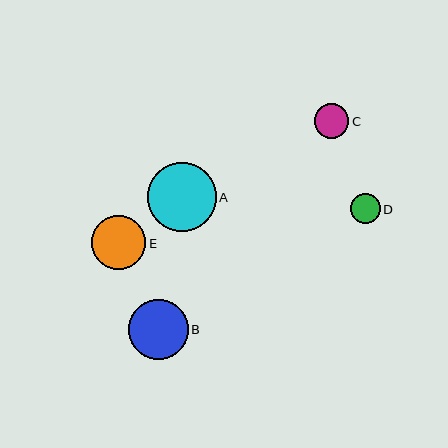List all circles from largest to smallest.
From largest to smallest: A, B, E, C, D.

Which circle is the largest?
Circle A is the largest with a size of approximately 69 pixels.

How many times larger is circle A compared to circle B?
Circle A is approximately 1.1 times the size of circle B.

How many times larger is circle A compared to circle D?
Circle A is approximately 2.3 times the size of circle D.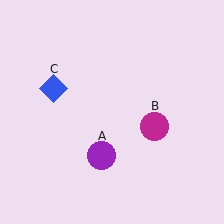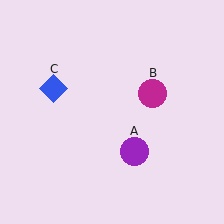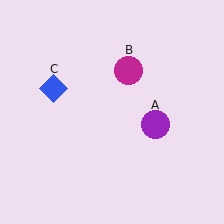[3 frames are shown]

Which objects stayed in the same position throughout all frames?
Blue diamond (object C) remained stationary.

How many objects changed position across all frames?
2 objects changed position: purple circle (object A), magenta circle (object B).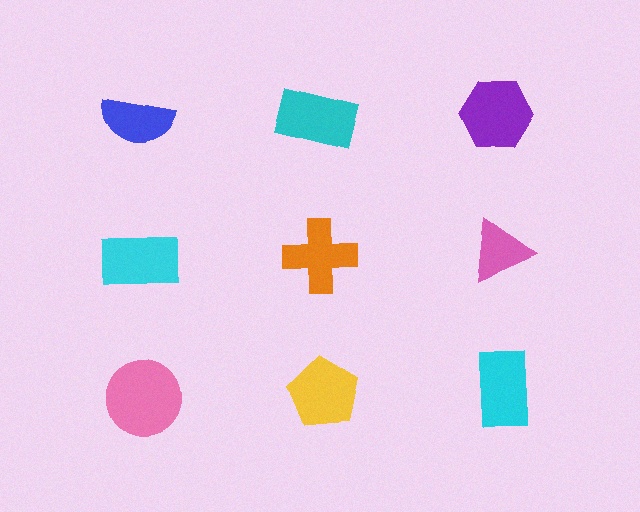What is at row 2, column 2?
An orange cross.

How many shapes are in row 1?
3 shapes.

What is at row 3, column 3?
A cyan rectangle.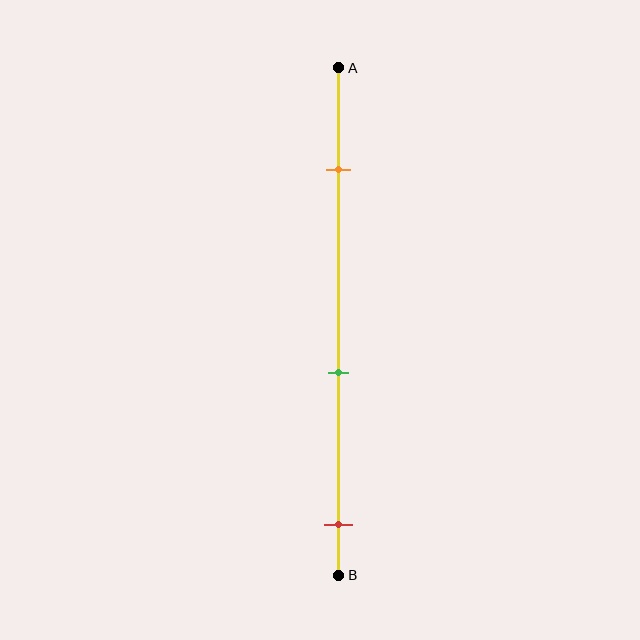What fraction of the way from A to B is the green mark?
The green mark is approximately 60% (0.6) of the way from A to B.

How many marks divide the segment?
There are 3 marks dividing the segment.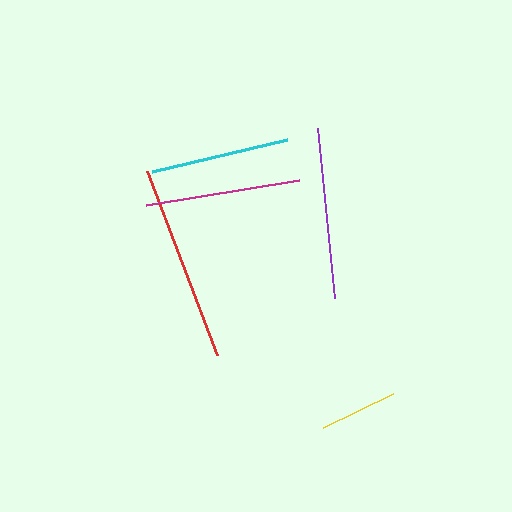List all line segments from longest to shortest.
From longest to shortest: red, purple, magenta, cyan, yellow.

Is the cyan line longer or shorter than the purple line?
The purple line is longer than the cyan line.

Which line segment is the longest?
The red line is the longest at approximately 197 pixels.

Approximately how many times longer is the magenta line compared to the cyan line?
The magenta line is approximately 1.1 times the length of the cyan line.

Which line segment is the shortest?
The yellow line is the shortest at approximately 79 pixels.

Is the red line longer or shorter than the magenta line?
The red line is longer than the magenta line.